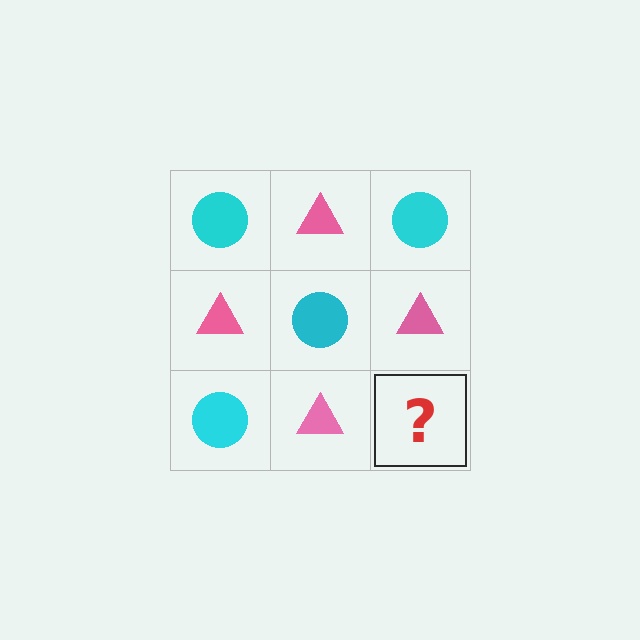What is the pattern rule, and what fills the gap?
The rule is that it alternates cyan circle and pink triangle in a checkerboard pattern. The gap should be filled with a cyan circle.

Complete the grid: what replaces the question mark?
The question mark should be replaced with a cyan circle.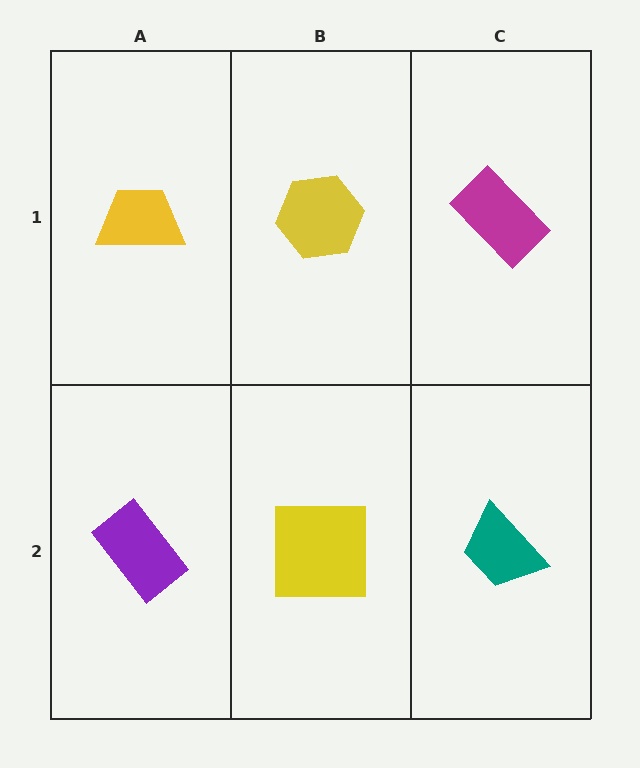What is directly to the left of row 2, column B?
A purple rectangle.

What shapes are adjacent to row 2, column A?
A yellow trapezoid (row 1, column A), a yellow square (row 2, column B).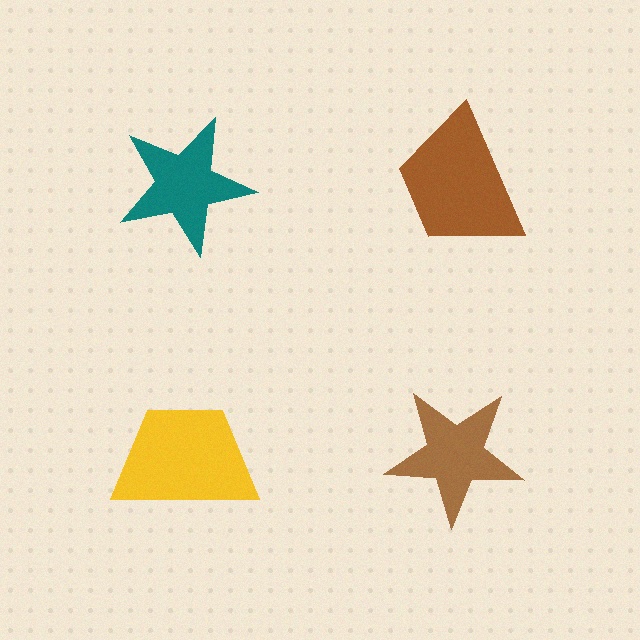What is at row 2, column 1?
A yellow trapezoid.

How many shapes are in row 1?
2 shapes.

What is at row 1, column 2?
A brown trapezoid.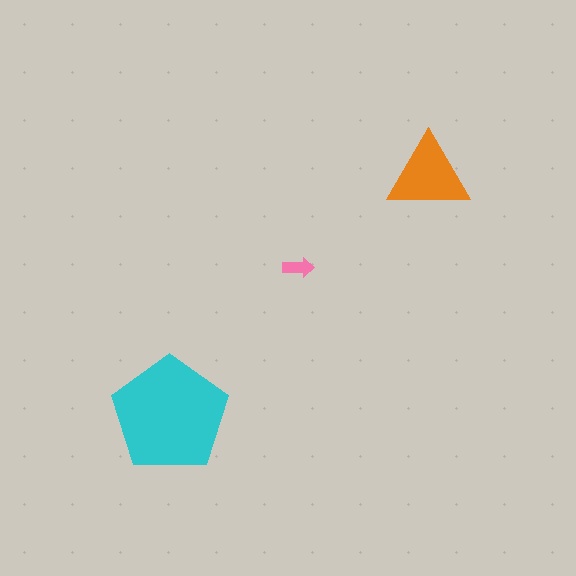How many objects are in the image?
There are 3 objects in the image.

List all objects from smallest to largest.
The pink arrow, the orange triangle, the cyan pentagon.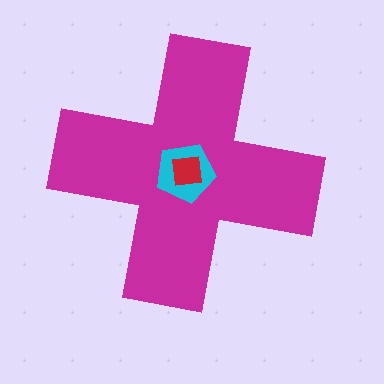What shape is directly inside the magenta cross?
The cyan pentagon.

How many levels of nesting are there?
3.